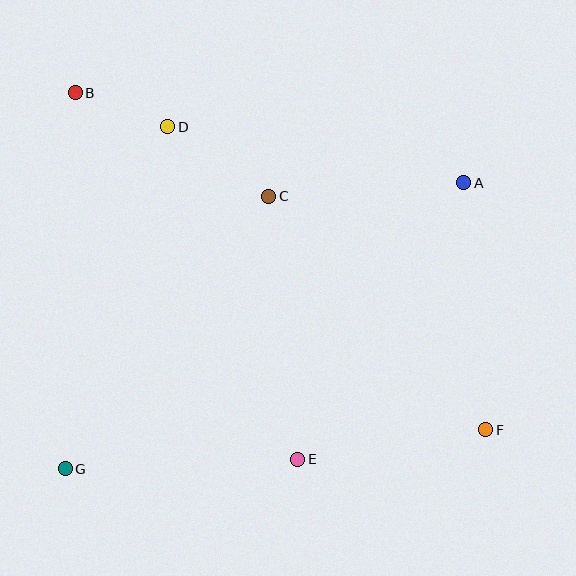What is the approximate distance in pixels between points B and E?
The distance between B and E is approximately 429 pixels.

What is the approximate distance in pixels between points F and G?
The distance between F and G is approximately 423 pixels.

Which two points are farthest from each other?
Points B and F are farthest from each other.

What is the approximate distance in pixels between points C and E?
The distance between C and E is approximately 265 pixels.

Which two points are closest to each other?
Points B and D are closest to each other.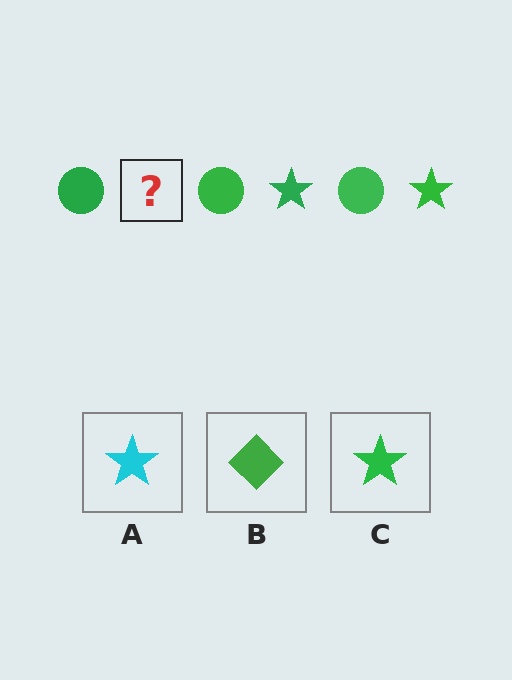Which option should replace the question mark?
Option C.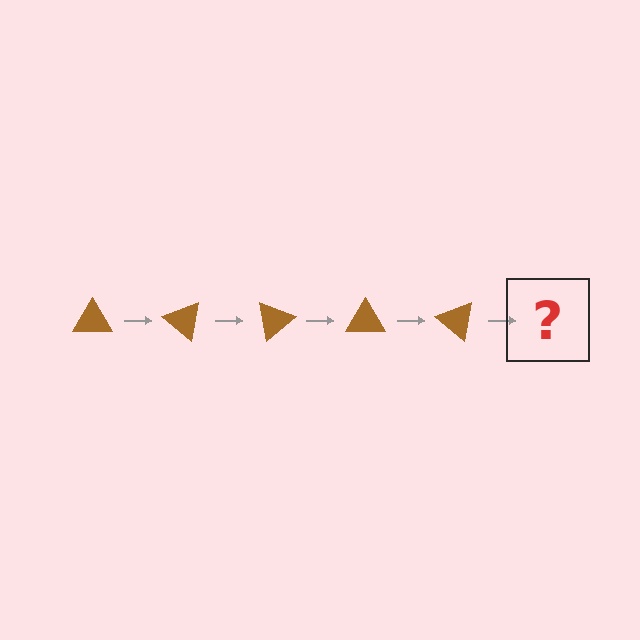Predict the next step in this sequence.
The next step is a brown triangle rotated 200 degrees.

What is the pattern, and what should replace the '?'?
The pattern is that the triangle rotates 40 degrees each step. The '?' should be a brown triangle rotated 200 degrees.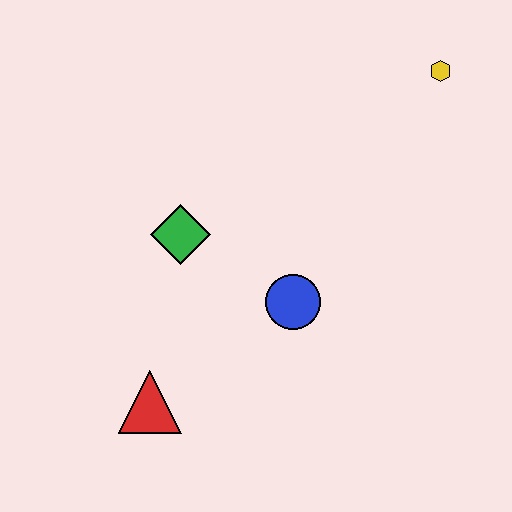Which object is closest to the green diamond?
The blue circle is closest to the green diamond.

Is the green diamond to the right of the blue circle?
No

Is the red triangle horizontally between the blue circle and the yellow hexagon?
No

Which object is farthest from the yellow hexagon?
The red triangle is farthest from the yellow hexagon.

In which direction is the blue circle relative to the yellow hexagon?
The blue circle is below the yellow hexagon.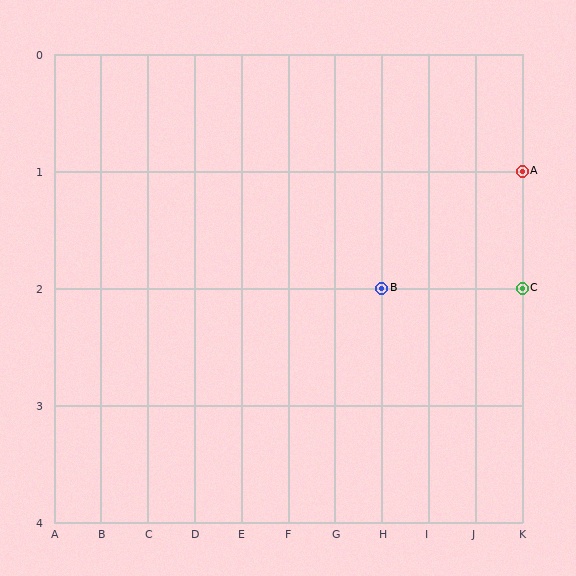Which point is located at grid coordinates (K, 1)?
Point A is at (K, 1).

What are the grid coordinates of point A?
Point A is at grid coordinates (K, 1).